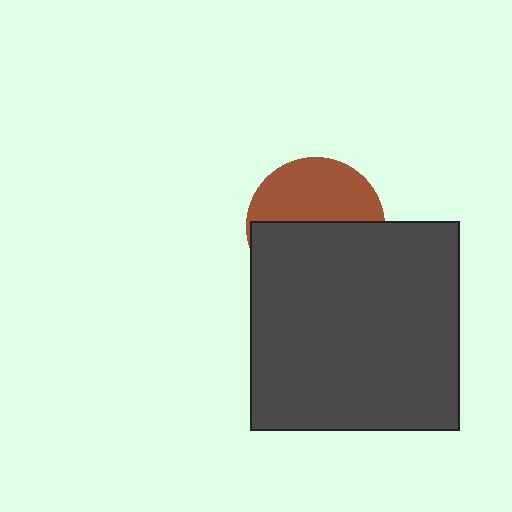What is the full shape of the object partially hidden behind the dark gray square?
The partially hidden object is a brown circle.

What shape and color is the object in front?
The object in front is a dark gray square.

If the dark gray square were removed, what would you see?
You would see the complete brown circle.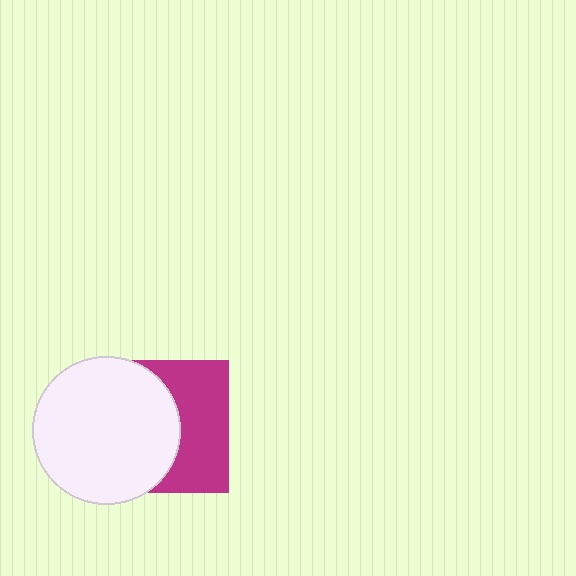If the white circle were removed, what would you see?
You would see the complete magenta square.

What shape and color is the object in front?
The object in front is a white circle.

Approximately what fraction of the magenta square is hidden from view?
Roughly 55% of the magenta square is hidden behind the white circle.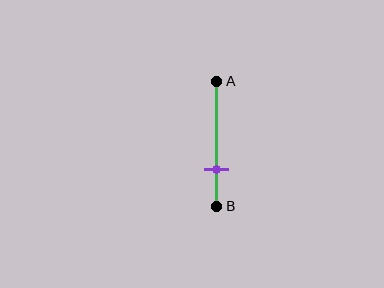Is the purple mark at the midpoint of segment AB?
No, the mark is at about 70% from A, not at the 50% midpoint.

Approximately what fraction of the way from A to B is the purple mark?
The purple mark is approximately 70% of the way from A to B.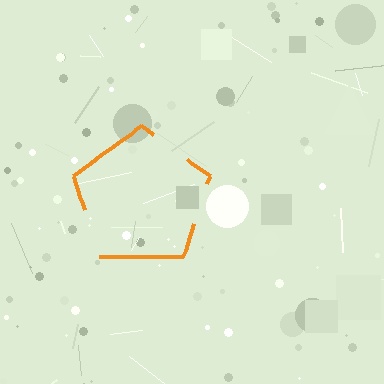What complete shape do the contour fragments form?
The contour fragments form a pentagon.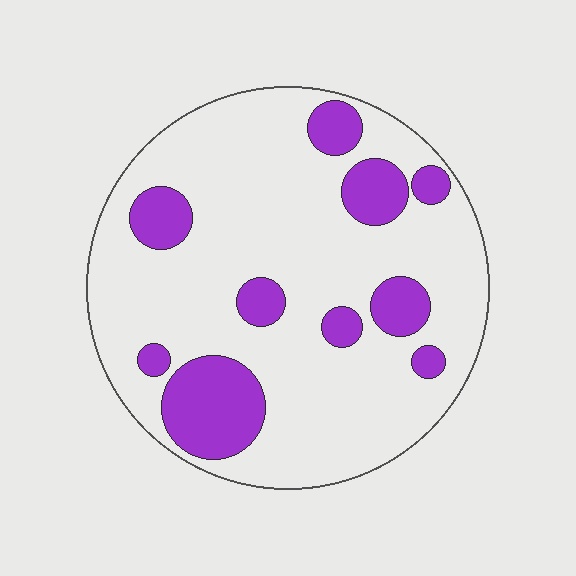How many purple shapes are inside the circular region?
10.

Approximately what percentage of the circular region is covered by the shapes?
Approximately 20%.